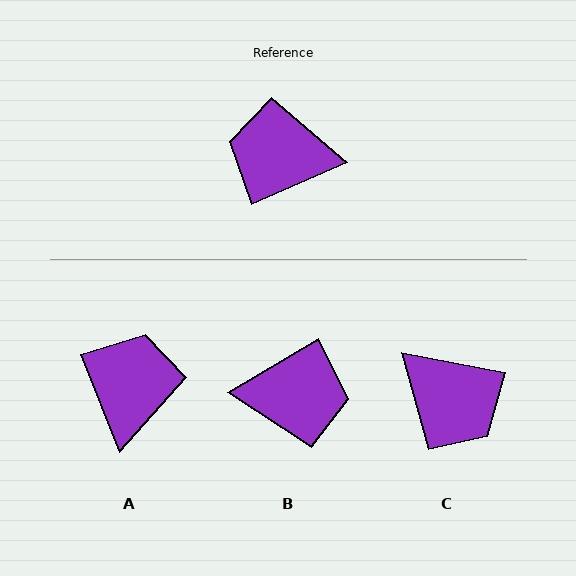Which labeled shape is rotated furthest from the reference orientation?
B, about 173 degrees away.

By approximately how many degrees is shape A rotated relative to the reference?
Approximately 92 degrees clockwise.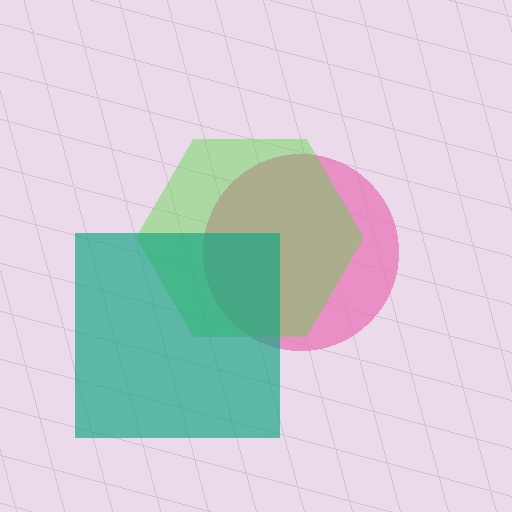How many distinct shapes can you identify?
There are 3 distinct shapes: a pink circle, a lime hexagon, a teal square.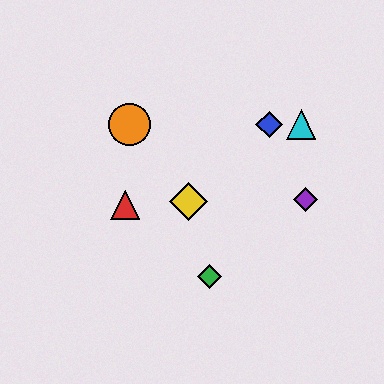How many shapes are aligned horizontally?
3 shapes (the blue diamond, the orange circle, the cyan triangle) are aligned horizontally.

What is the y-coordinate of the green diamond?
The green diamond is at y≈277.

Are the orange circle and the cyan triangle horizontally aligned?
Yes, both are at y≈124.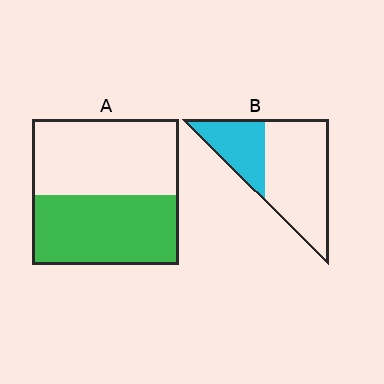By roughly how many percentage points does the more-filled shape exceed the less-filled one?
By roughly 15 percentage points (A over B).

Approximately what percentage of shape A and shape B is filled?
A is approximately 50% and B is approximately 30%.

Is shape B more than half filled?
No.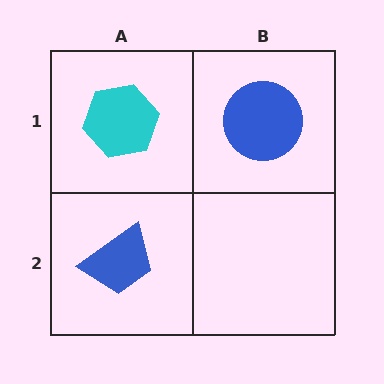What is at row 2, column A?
A blue trapezoid.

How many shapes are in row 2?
1 shape.